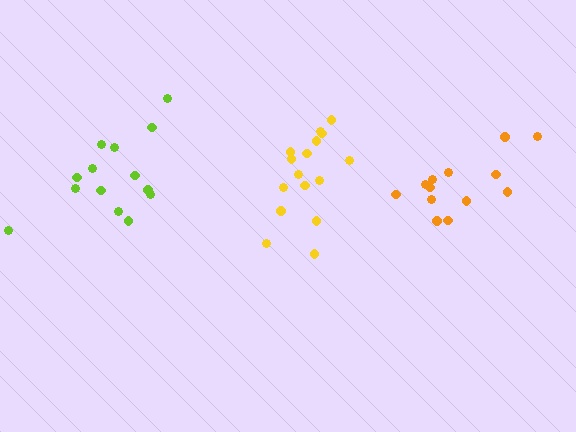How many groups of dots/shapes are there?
There are 3 groups.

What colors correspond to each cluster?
The clusters are colored: yellow, orange, lime.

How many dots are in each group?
Group 1: 16 dots, Group 2: 13 dots, Group 3: 14 dots (43 total).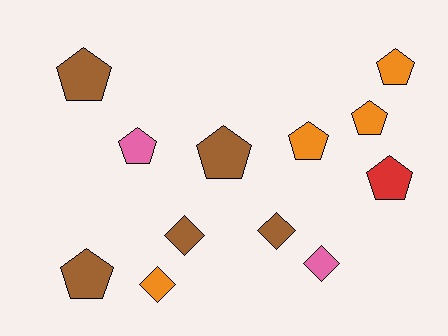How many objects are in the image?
There are 12 objects.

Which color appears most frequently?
Brown, with 5 objects.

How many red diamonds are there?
There are no red diamonds.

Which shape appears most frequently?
Pentagon, with 8 objects.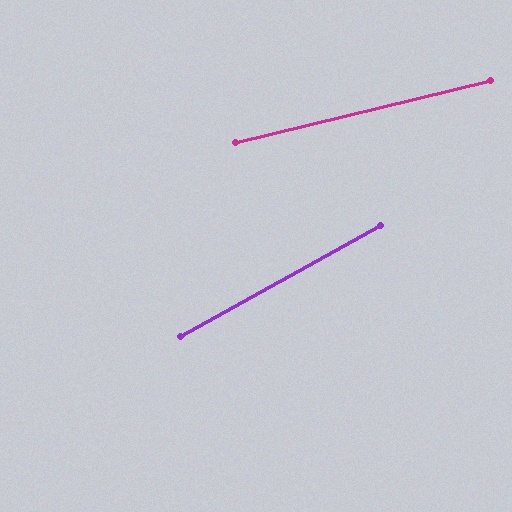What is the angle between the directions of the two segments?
Approximately 15 degrees.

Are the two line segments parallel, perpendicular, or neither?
Neither parallel nor perpendicular — they differ by about 15°.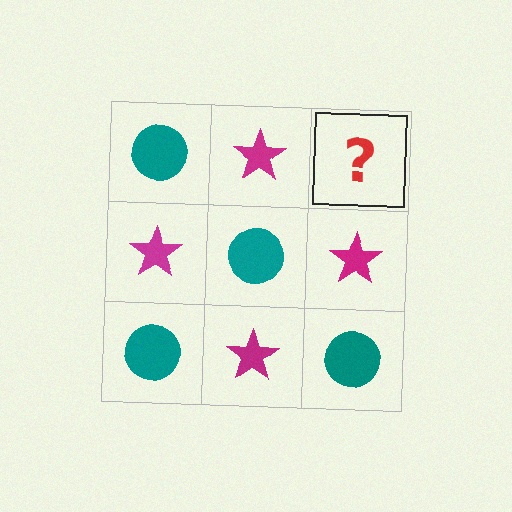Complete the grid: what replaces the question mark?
The question mark should be replaced with a teal circle.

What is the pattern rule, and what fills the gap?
The rule is that it alternates teal circle and magenta star in a checkerboard pattern. The gap should be filled with a teal circle.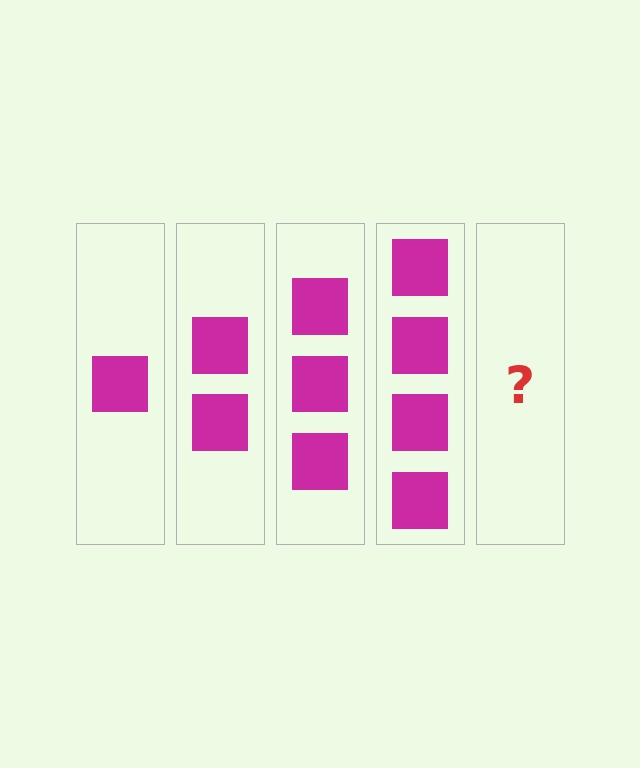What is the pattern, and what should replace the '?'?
The pattern is that each step adds one more square. The '?' should be 5 squares.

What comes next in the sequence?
The next element should be 5 squares.